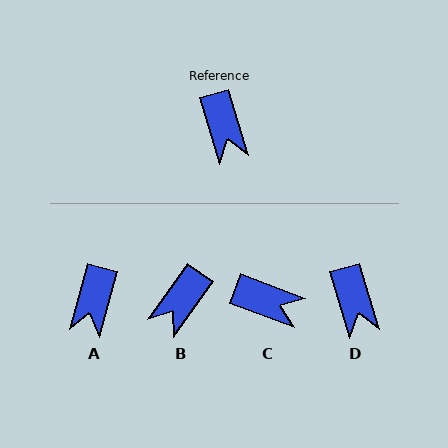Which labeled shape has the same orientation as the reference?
D.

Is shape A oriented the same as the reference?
No, it is off by about 31 degrees.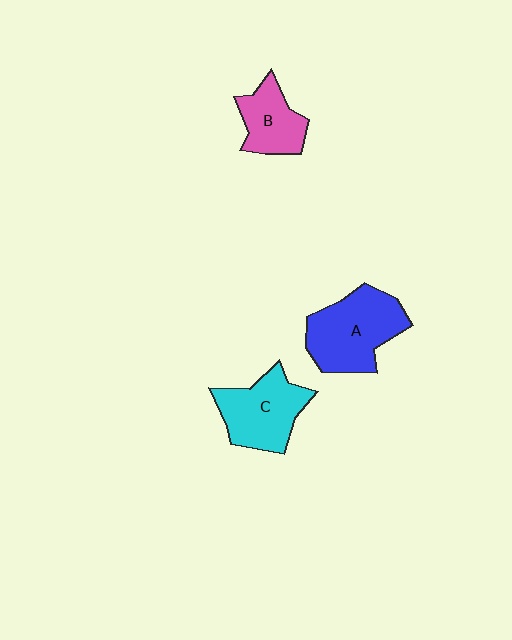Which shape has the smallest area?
Shape B (pink).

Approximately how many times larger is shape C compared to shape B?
Approximately 1.4 times.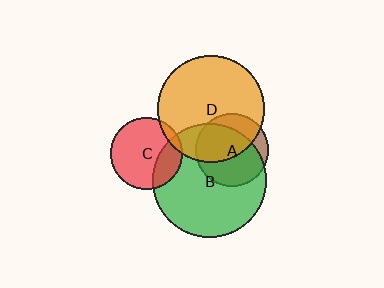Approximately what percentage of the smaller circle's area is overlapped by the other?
Approximately 25%.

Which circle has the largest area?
Circle B (green).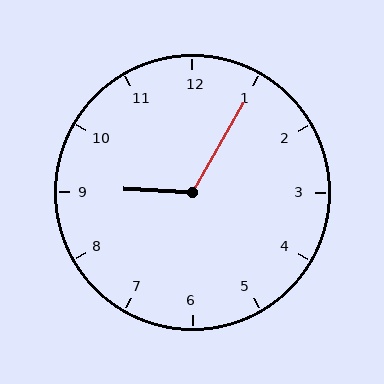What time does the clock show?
9:05.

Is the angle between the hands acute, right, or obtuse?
It is obtuse.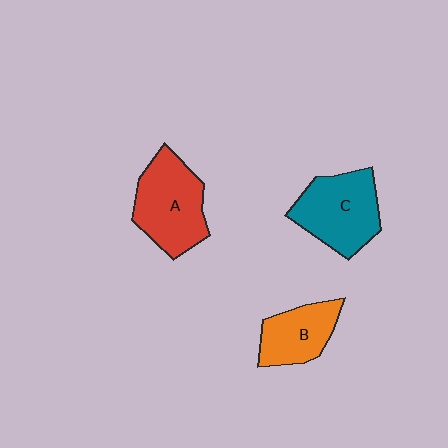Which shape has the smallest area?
Shape B (orange).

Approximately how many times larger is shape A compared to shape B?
Approximately 1.5 times.